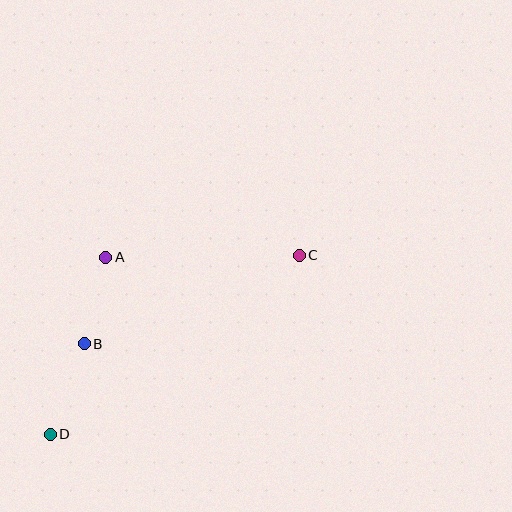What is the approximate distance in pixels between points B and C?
The distance between B and C is approximately 232 pixels.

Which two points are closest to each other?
Points A and B are closest to each other.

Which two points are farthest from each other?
Points C and D are farthest from each other.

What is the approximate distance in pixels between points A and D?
The distance between A and D is approximately 185 pixels.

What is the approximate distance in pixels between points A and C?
The distance between A and C is approximately 193 pixels.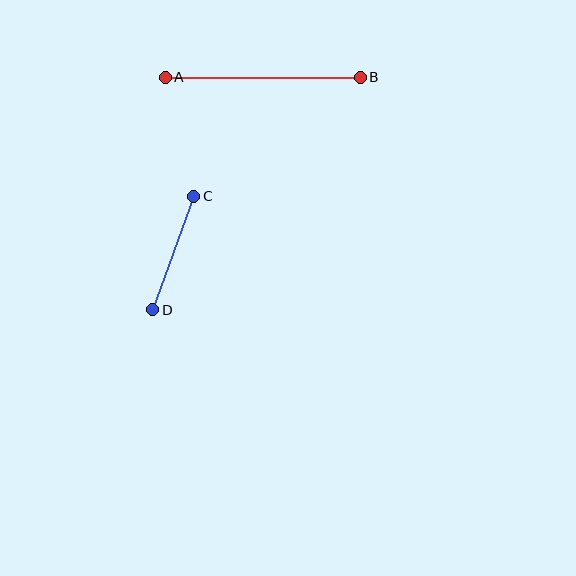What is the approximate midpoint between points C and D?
The midpoint is at approximately (173, 253) pixels.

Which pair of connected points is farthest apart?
Points A and B are farthest apart.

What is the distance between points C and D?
The distance is approximately 120 pixels.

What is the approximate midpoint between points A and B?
The midpoint is at approximately (263, 77) pixels.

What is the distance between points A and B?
The distance is approximately 195 pixels.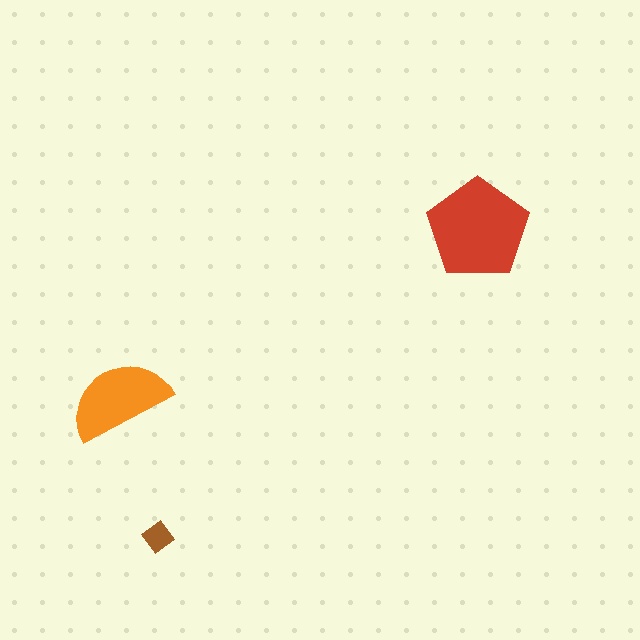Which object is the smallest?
The brown diamond.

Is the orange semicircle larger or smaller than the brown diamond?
Larger.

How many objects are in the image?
There are 3 objects in the image.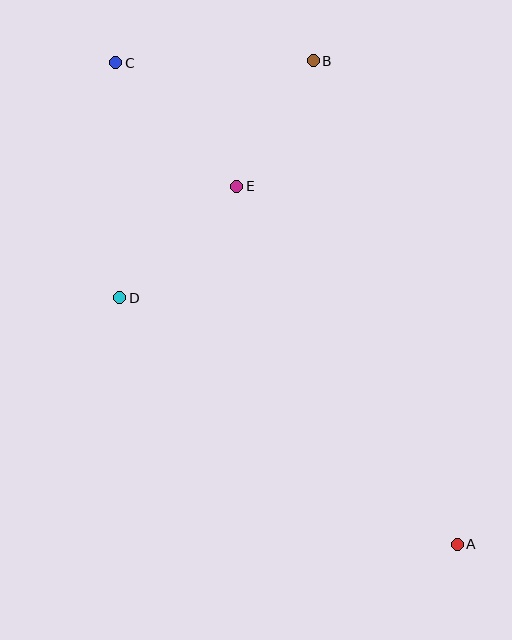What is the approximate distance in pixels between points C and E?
The distance between C and E is approximately 173 pixels.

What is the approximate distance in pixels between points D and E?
The distance between D and E is approximately 162 pixels.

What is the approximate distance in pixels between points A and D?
The distance between A and D is approximately 418 pixels.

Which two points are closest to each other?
Points B and E are closest to each other.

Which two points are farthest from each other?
Points A and C are farthest from each other.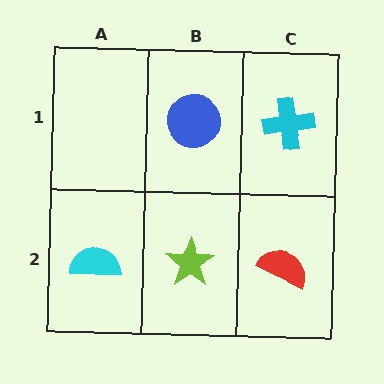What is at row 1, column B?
A blue circle.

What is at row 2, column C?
A red semicircle.